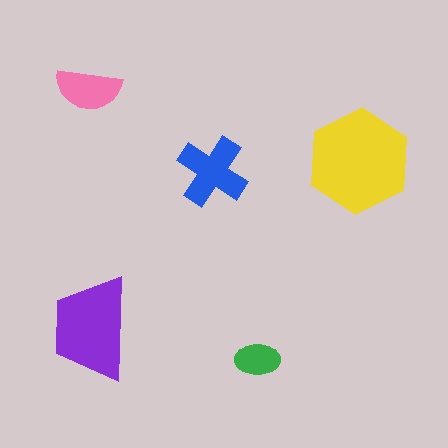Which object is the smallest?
The green ellipse.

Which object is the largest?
The yellow hexagon.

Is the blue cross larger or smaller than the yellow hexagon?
Smaller.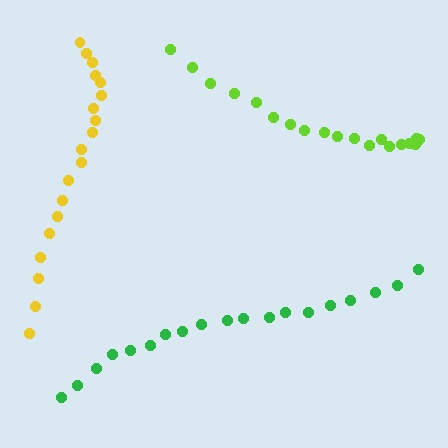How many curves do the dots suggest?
There are 3 distinct paths.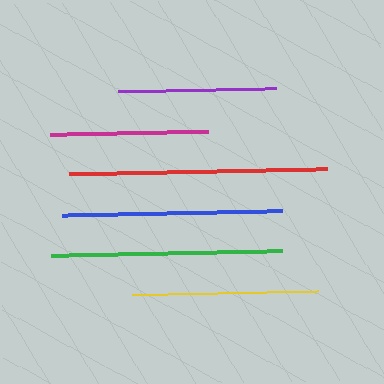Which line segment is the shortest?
The purple line is the shortest at approximately 159 pixels.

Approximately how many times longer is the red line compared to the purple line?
The red line is approximately 1.6 times the length of the purple line.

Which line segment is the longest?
The red line is the longest at approximately 258 pixels.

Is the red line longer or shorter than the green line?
The red line is longer than the green line.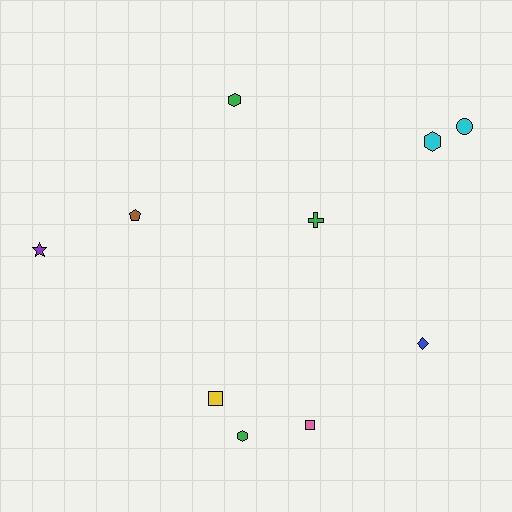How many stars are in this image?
There is 1 star.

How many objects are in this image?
There are 10 objects.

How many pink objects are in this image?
There is 1 pink object.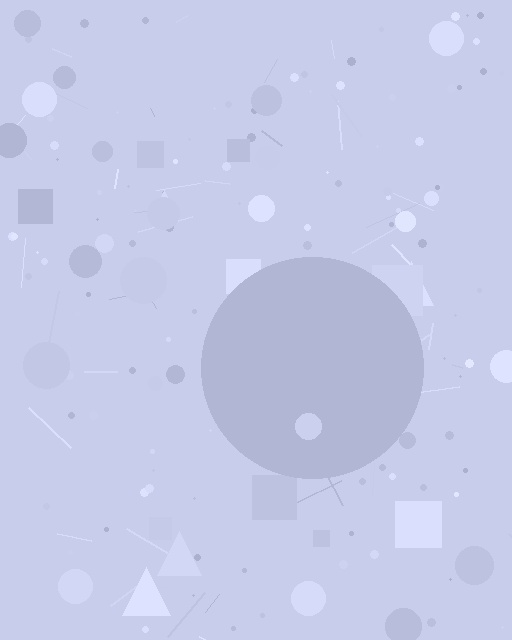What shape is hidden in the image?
A circle is hidden in the image.